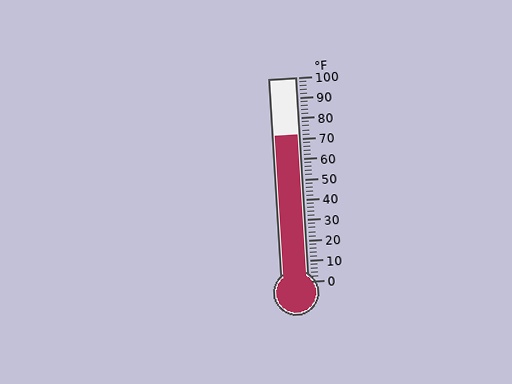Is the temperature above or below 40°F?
The temperature is above 40°F.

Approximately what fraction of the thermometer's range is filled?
The thermometer is filled to approximately 70% of its range.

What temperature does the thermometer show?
The thermometer shows approximately 72°F.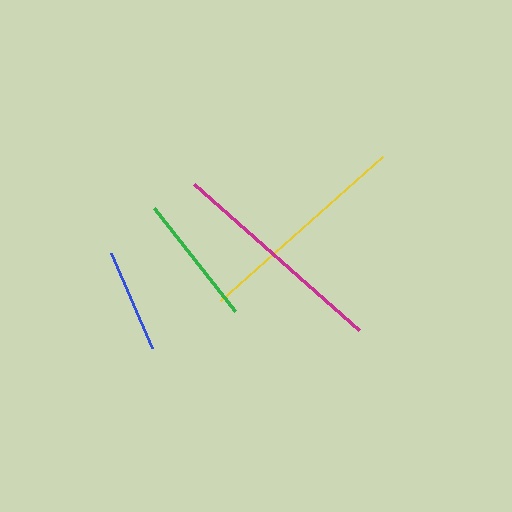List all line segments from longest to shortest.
From longest to shortest: magenta, yellow, green, blue.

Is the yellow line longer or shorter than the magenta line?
The magenta line is longer than the yellow line.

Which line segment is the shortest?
The blue line is the shortest at approximately 103 pixels.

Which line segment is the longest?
The magenta line is the longest at approximately 220 pixels.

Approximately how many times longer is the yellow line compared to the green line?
The yellow line is approximately 1.6 times the length of the green line.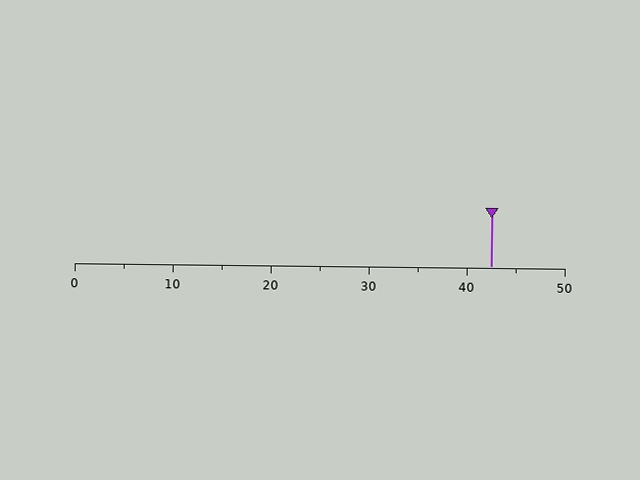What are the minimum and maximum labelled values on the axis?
The axis runs from 0 to 50.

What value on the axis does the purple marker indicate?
The marker indicates approximately 42.5.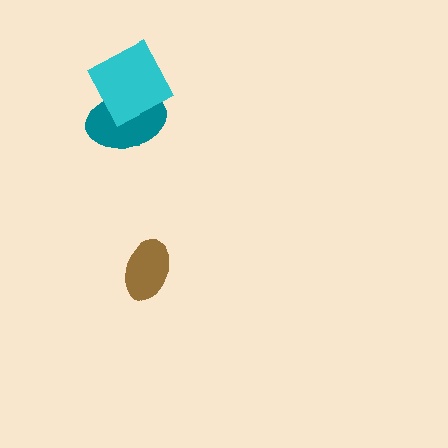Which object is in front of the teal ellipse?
The cyan square is in front of the teal ellipse.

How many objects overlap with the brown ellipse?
0 objects overlap with the brown ellipse.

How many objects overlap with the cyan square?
1 object overlaps with the cyan square.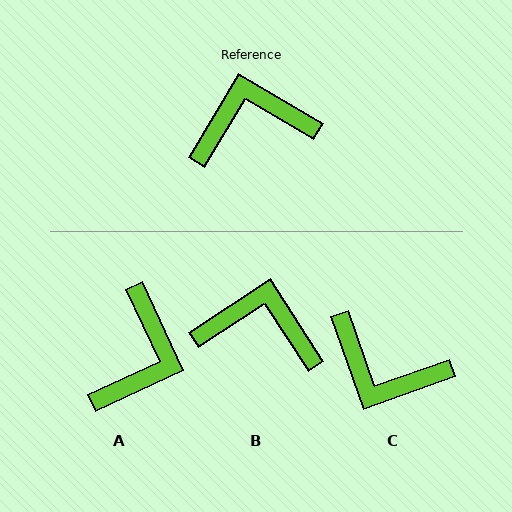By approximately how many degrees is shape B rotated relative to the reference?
Approximately 27 degrees clockwise.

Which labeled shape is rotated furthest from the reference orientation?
C, about 140 degrees away.